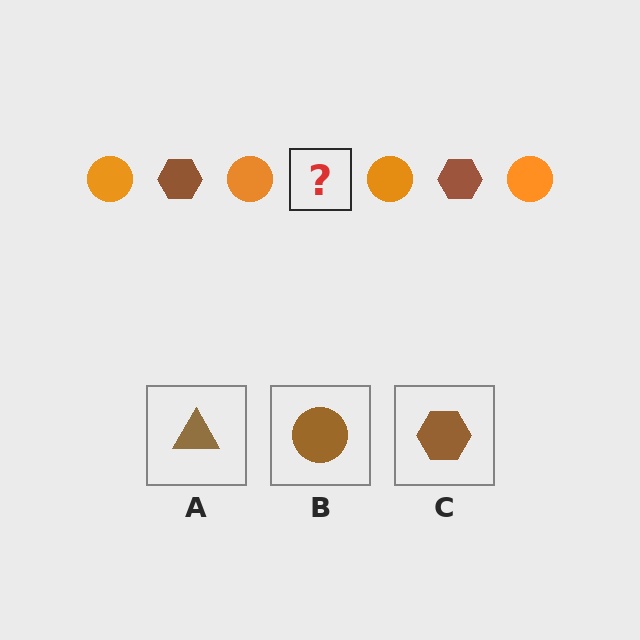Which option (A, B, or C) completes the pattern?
C.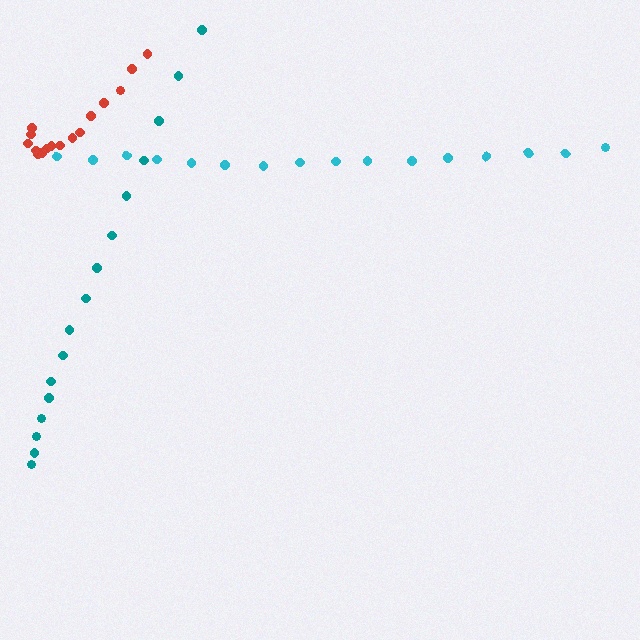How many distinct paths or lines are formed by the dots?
There are 3 distinct paths.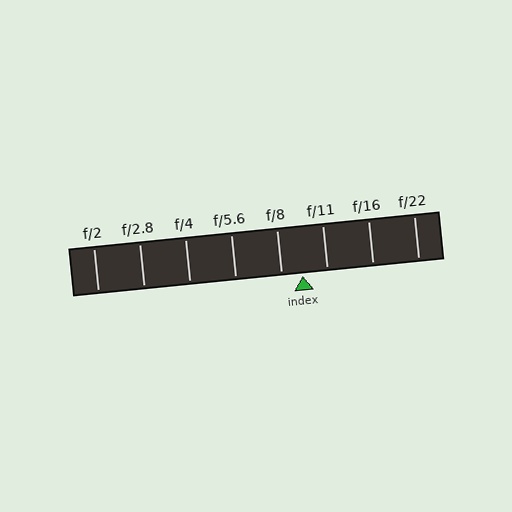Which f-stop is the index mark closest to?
The index mark is closest to f/8.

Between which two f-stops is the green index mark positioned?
The index mark is between f/8 and f/11.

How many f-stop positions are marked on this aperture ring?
There are 8 f-stop positions marked.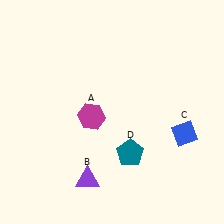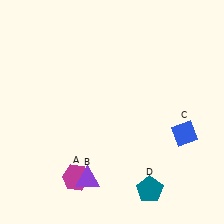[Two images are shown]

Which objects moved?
The objects that moved are: the magenta hexagon (A), the teal pentagon (D).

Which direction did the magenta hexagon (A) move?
The magenta hexagon (A) moved down.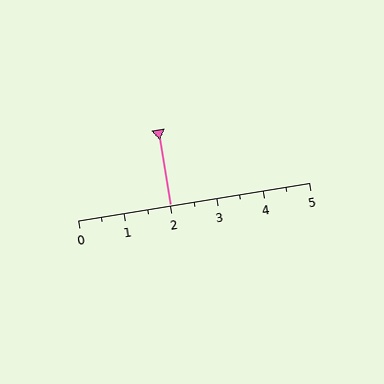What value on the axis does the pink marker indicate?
The marker indicates approximately 2.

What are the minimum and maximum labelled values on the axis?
The axis runs from 0 to 5.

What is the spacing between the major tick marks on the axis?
The major ticks are spaced 1 apart.